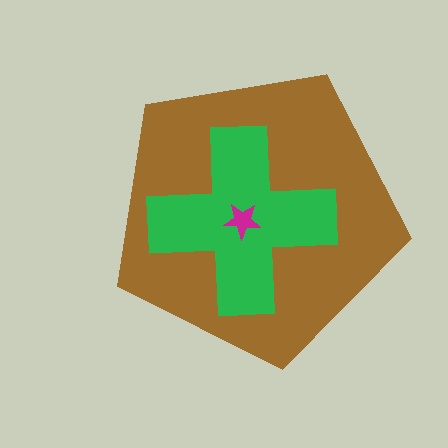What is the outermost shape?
The brown pentagon.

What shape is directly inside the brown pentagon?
The green cross.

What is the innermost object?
The magenta star.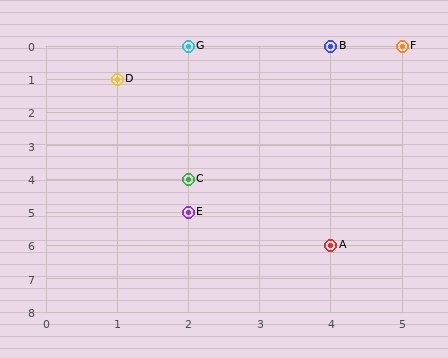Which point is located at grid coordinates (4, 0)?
Point B is at (4, 0).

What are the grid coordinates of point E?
Point E is at grid coordinates (2, 5).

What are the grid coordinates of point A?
Point A is at grid coordinates (4, 6).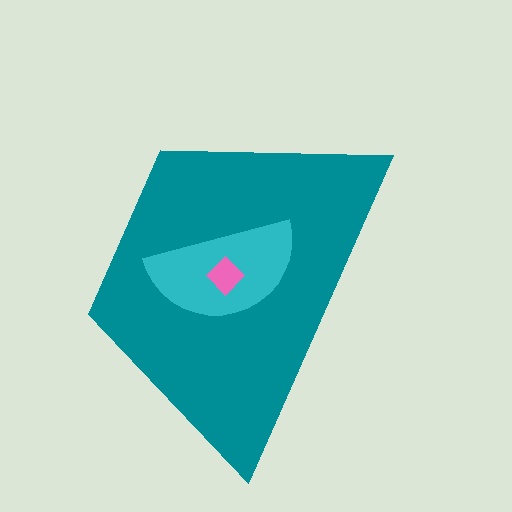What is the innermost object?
The pink diamond.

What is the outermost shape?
The teal trapezoid.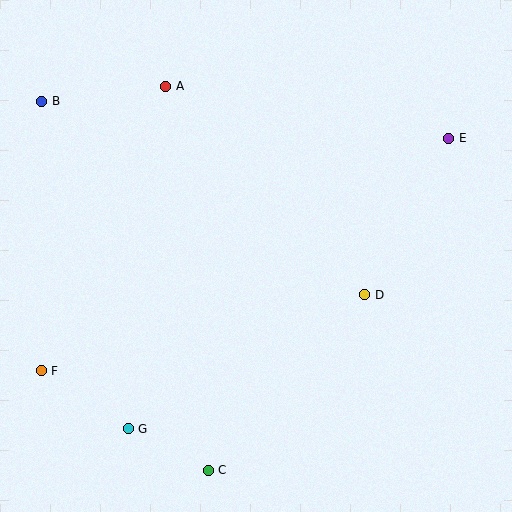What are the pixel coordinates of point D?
Point D is at (365, 295).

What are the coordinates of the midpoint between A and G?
The midpoint between A and G is at (147, 258).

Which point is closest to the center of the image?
Point D at (365, 295) is closest to the center.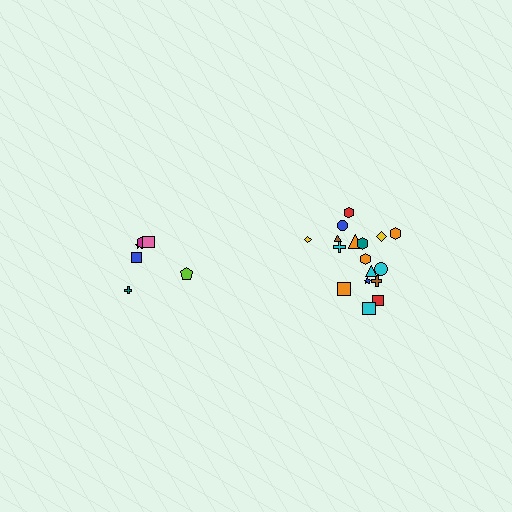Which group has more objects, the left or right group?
The right group.